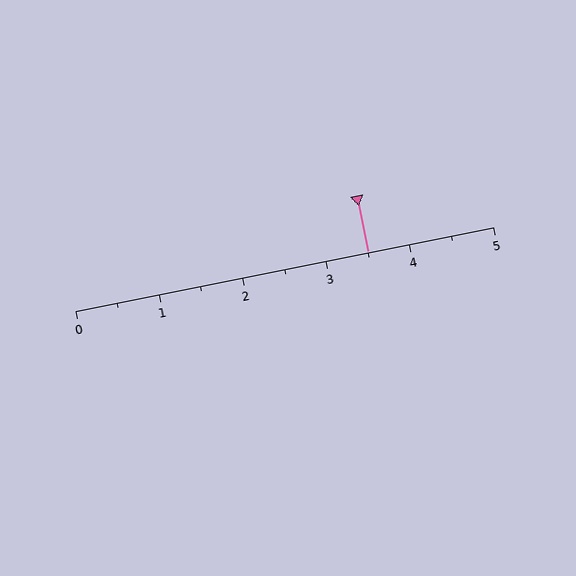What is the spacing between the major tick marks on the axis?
The major ticks are spaced 1 apart.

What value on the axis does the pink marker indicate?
The marker indicates approximately 3.5.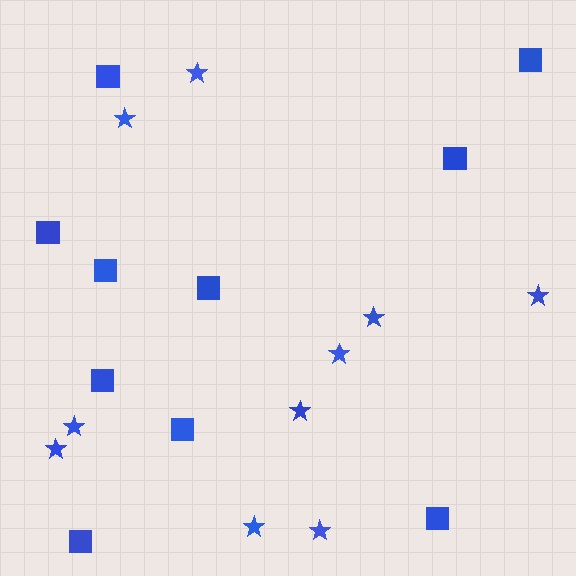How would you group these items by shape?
There are 2 groups: one group of squares (10) and one group of stars (10).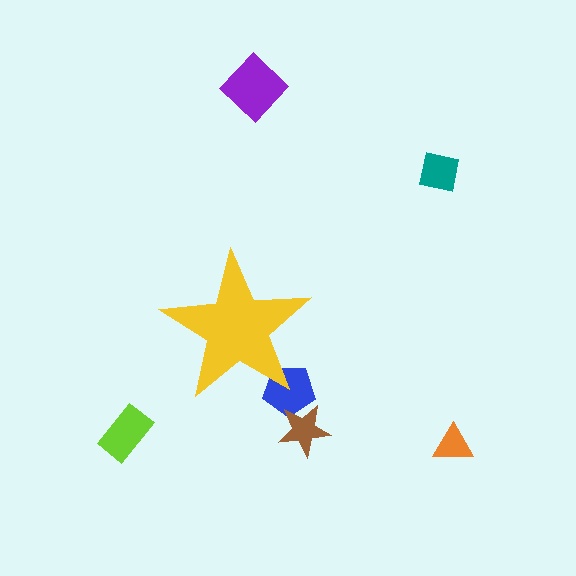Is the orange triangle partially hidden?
No, the orange triangle is fully visible.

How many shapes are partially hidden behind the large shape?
1 shape is partially hidden.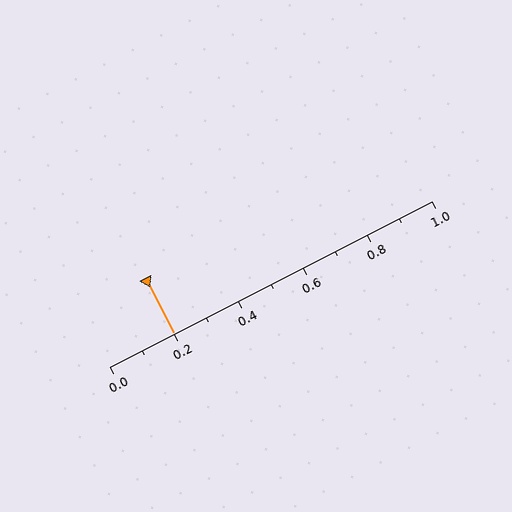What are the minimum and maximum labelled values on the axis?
The axis runs from 0.0 to 1.0.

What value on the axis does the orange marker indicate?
The marker indicates approximately 0.2.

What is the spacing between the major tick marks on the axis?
The major ticks are spaced 0.2 apart.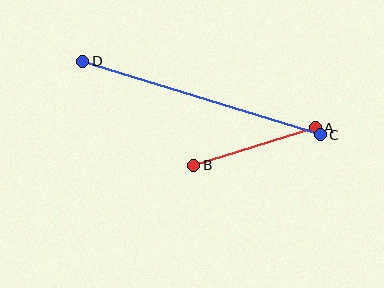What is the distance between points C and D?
The distance is approximately 249 pixels.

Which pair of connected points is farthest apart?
Points C and D are farthest apart.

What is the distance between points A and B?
The distance is approximately 127 pixels.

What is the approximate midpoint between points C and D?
The midpoint is at approximately (201, 98) pixels.